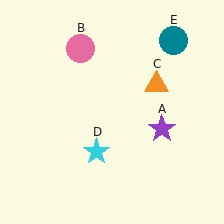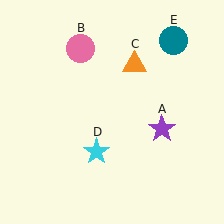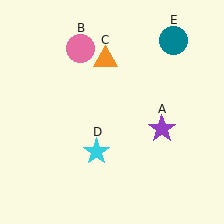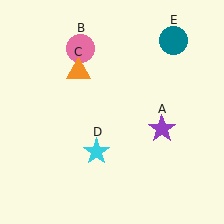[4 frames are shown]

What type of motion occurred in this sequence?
The orange triangle (object C) rotated counterclockwise around the center of the scene.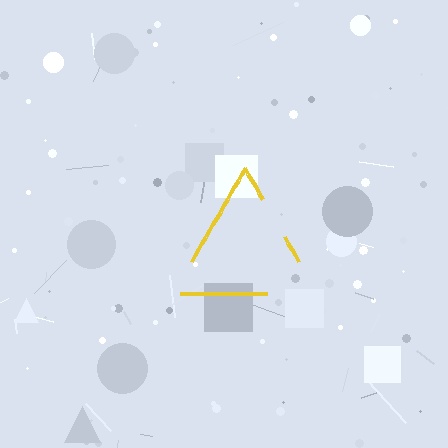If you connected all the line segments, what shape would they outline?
They would outline a triangle.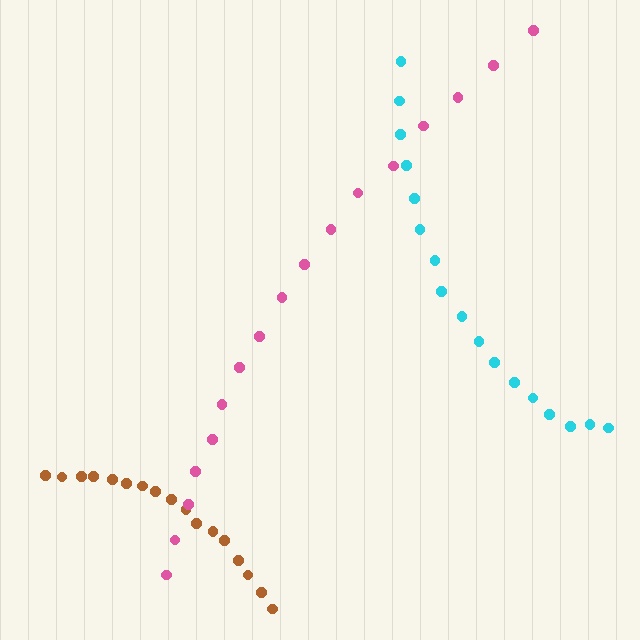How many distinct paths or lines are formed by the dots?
There are 3 distinct paths.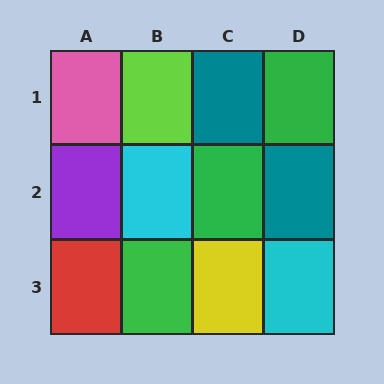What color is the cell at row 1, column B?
Lime.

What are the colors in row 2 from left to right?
Purple, cyan, green, teal.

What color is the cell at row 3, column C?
Yellow.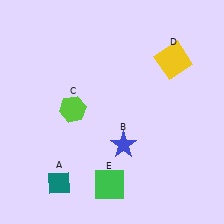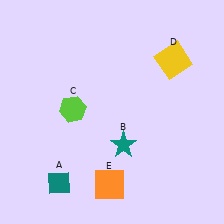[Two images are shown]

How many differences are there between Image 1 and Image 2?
There are 2 differences between the two images.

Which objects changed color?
B changed from blue to teal. E changed from green to orange.